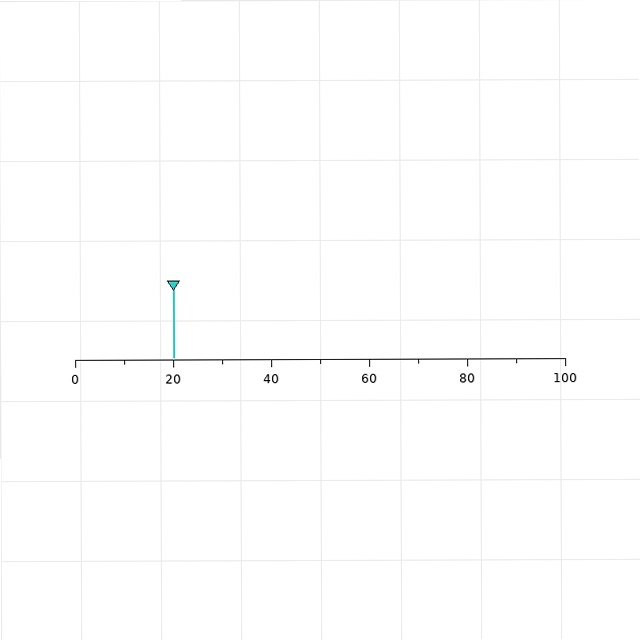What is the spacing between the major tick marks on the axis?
The major ticks are spaced 20 apart.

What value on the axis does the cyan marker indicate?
The marker indicates approximately 20.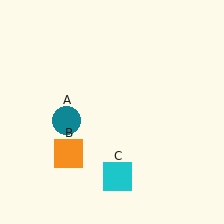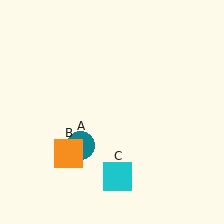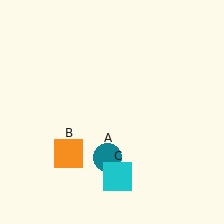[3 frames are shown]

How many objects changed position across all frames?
1 object changed position: teal circle (object A).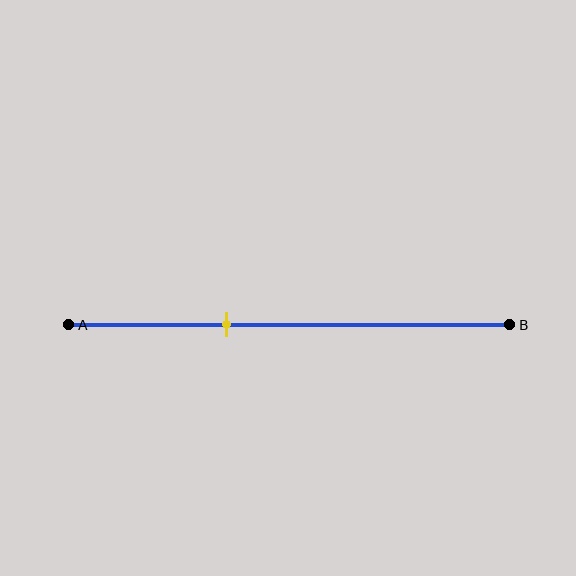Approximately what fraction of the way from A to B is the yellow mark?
The yellow mark is approximately 35% of the way from A to B.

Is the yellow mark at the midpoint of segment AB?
No, the mark is at about 35% from A, not at the 50% midpoint.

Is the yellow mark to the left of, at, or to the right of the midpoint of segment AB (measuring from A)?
The yellow mark is to the left of the midpoint of segment AB.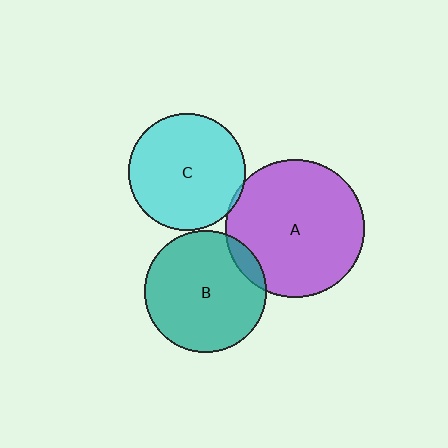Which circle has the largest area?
Circle A (purple).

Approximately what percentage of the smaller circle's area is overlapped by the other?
Approximately 5%.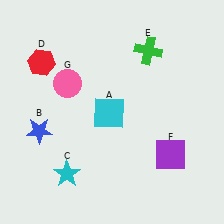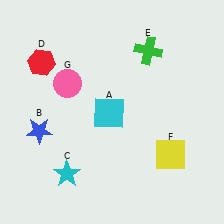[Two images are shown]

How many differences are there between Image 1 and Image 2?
There is 1 difference between the two images.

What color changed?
The square (F) changed from purple in Image 1 to yellow in Image 2.